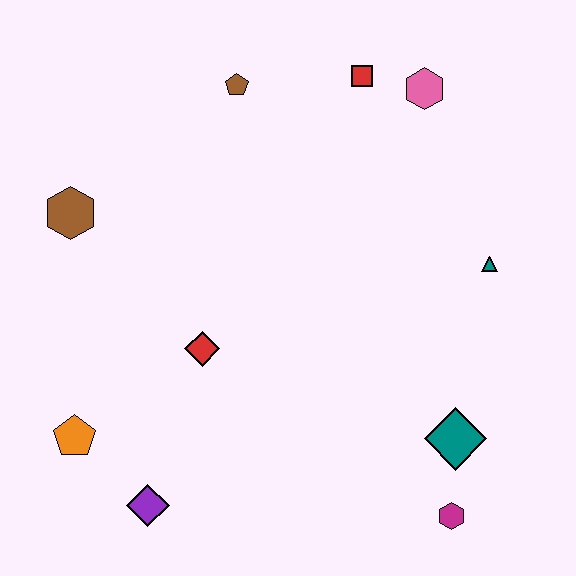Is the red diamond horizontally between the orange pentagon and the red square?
Yes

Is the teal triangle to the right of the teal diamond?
Yes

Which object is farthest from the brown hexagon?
The magenta hexagon is farthest from the brown hexagon.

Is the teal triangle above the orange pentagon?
Yes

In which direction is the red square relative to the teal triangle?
The red square is above the teal triangle.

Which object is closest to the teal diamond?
The magenta hexagon is closest to the teal diamond.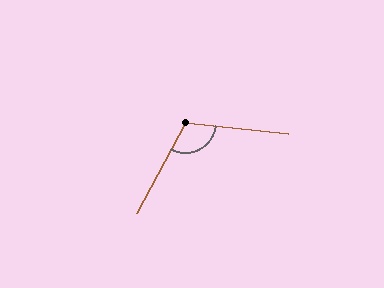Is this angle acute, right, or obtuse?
It is obtuse.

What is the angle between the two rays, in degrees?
Approximately 112 degrees.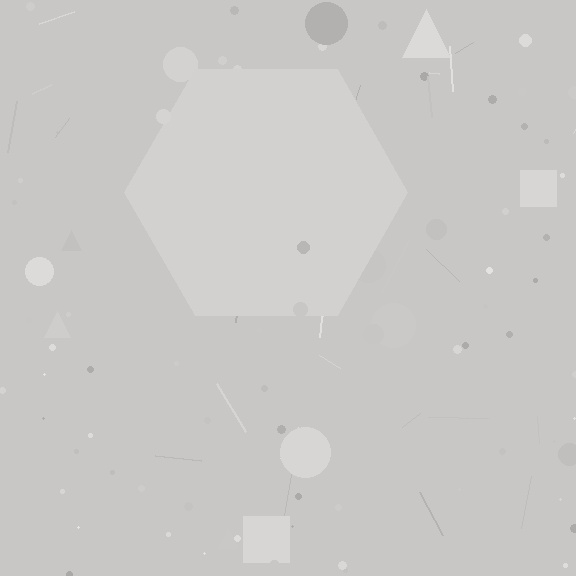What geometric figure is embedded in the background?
A hexagon is embedded in the background.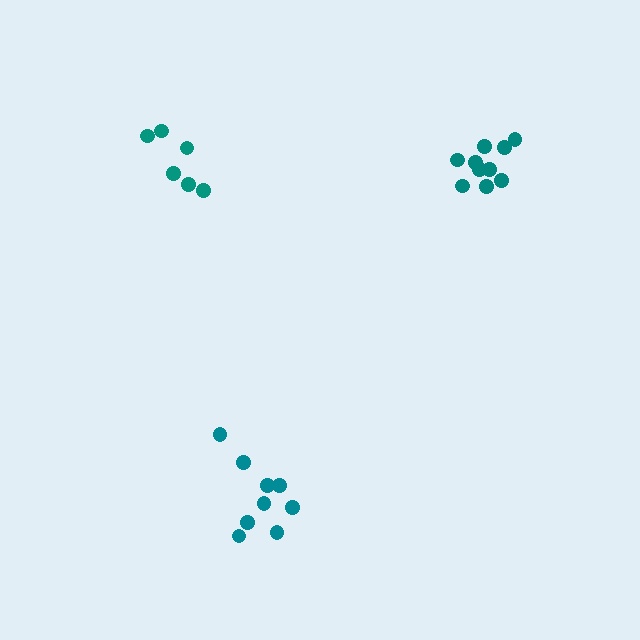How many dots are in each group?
Group 1: 9 dots, Group 2: 10 dots, Group 3: 6 dots (25 total).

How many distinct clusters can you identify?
There are 3 distinct clusters.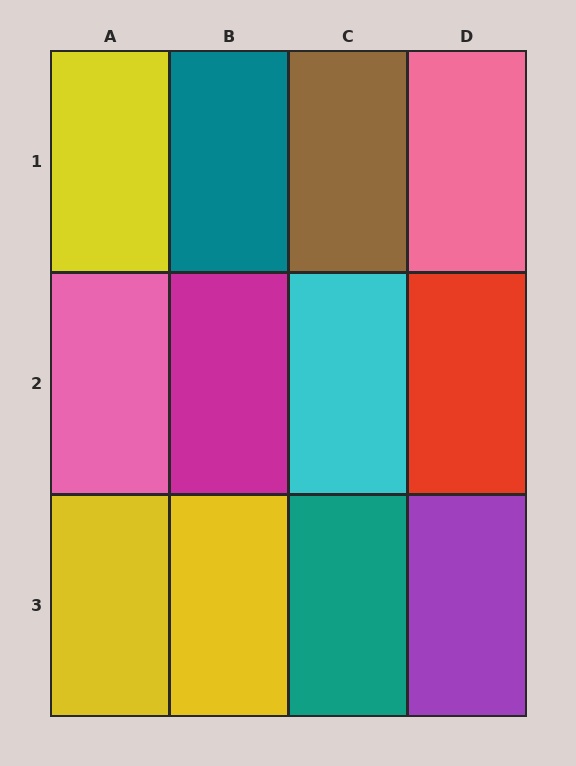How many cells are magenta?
1 cell is magenta.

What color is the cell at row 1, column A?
Yellow.